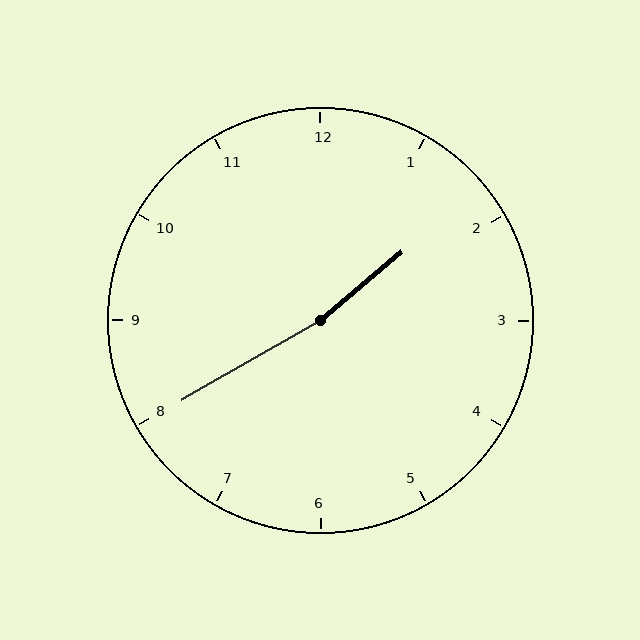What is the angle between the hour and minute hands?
Approximately 170 degrees.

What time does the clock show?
1:40.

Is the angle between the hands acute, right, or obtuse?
It is obtuse.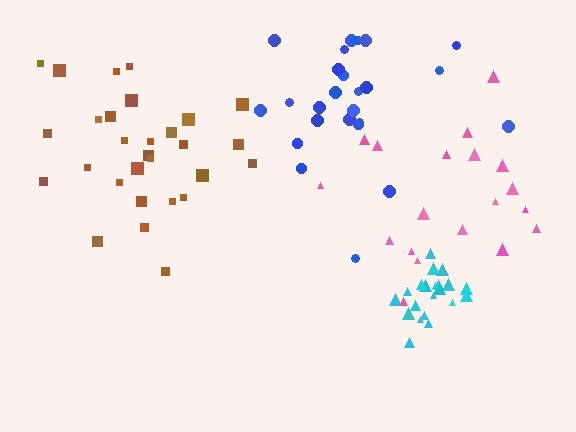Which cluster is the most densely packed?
Cyan.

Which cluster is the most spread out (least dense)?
Pink.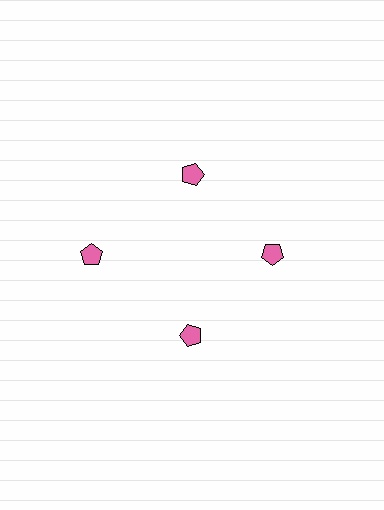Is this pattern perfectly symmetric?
No. The 4 pink pentagons are arranged in a ring, but one element near the 9 o'clock position is pushed outward from the center, breaking the 4-fold rotational symmetry.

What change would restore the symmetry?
The symmetry would be restored by moving it inward, back onto the ring so that all 4 pentagons sit at equal angles and equal distance from the center.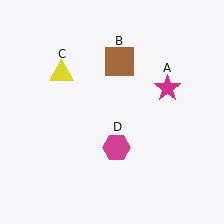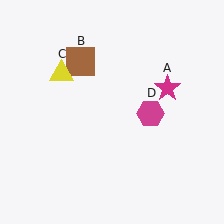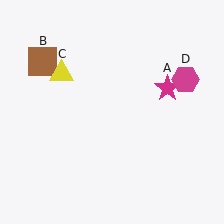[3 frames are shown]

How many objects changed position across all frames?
2 objects changed position: brown square (object B), magenta hexagon (object D).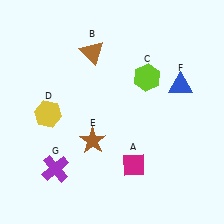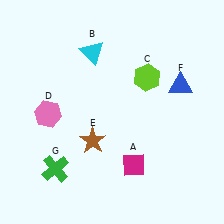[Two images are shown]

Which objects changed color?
B changed from brown to cyan. D changed from yellow to pink. G changed from purple to green.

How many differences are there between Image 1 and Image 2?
There are 3 differences between the two images.